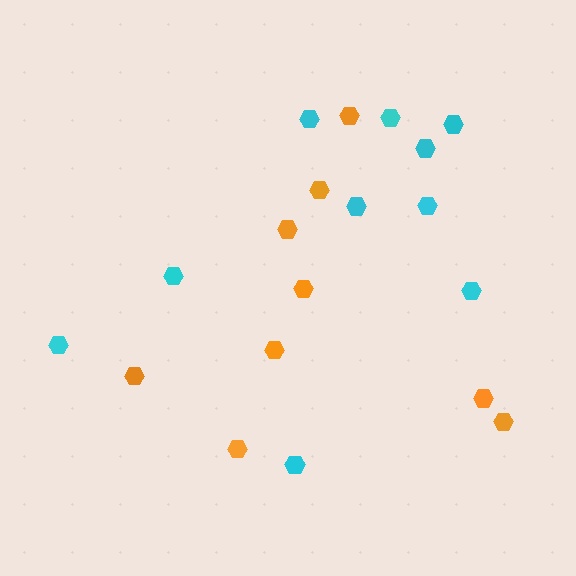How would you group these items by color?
There are 2 groups: one group of cyan hexagons (10) and one group of orange hexagons (9).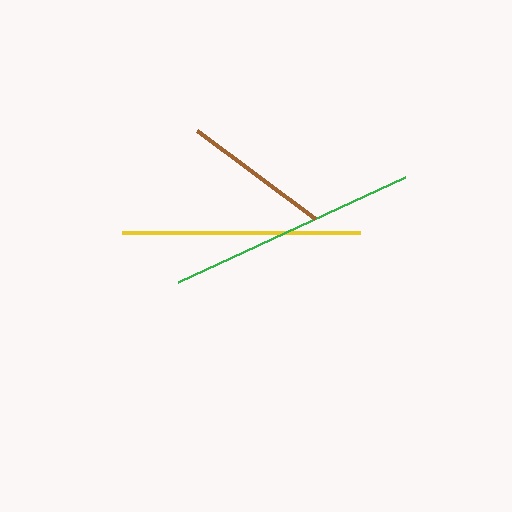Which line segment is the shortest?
The brown line is the shortest at approximately 147 pixels.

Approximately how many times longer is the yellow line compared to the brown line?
The yellow line is approximately 1.6 times the length of the brown line.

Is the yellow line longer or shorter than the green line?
The green line is longer than the yellow line.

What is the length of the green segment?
The green segment is approximately 250 pixels long.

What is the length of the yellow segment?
The yellow segment is approximately 238 pixels long.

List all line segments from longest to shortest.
From longest to shortest: green, yellow, brown.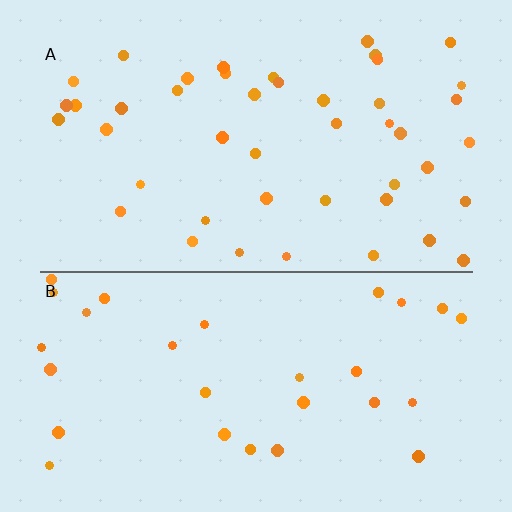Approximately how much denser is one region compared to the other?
Approximately 1.5× — region A over region B.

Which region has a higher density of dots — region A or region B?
A (the top).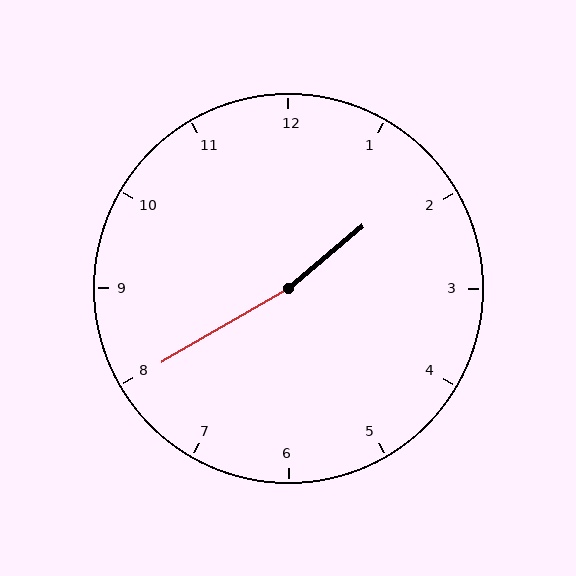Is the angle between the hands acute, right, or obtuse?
It is obtuse.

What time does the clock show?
1:40.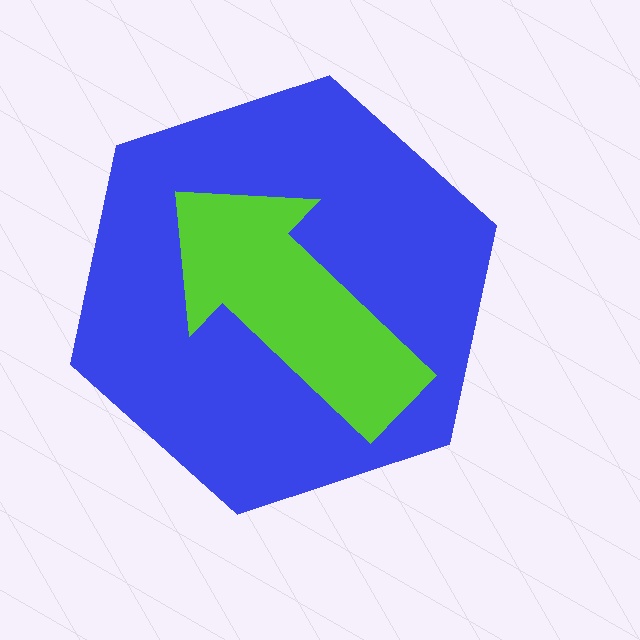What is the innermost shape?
The lime arrow.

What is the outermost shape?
The blue hexagon.